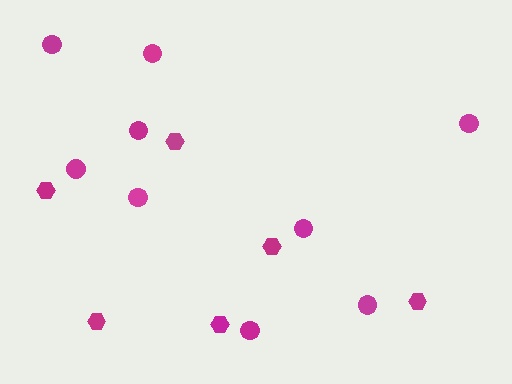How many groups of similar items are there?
There are 2 groups: one group of circles (9) and one group of hexagons (6).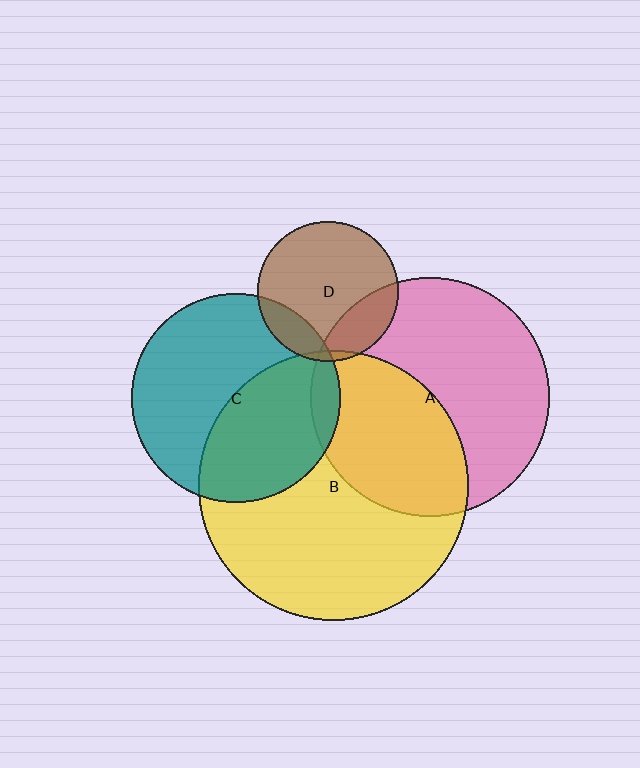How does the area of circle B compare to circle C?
Approximately 1.7 times.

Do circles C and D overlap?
Yes.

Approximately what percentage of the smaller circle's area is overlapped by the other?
Approximately 15%.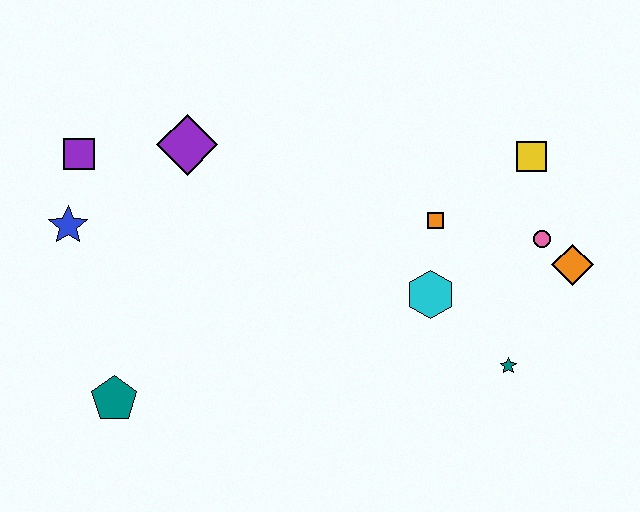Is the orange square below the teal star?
No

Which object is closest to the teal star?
The cyan hexagon is closest to the teal star.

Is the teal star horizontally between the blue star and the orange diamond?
Yes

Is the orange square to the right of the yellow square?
No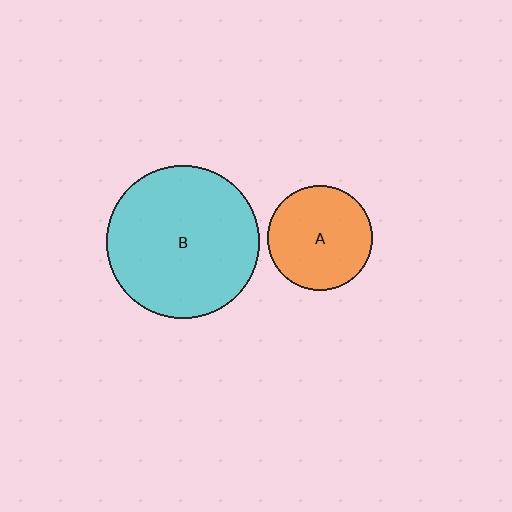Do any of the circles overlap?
No, none of the circles overlap.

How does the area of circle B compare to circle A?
Approximately 2.1 times.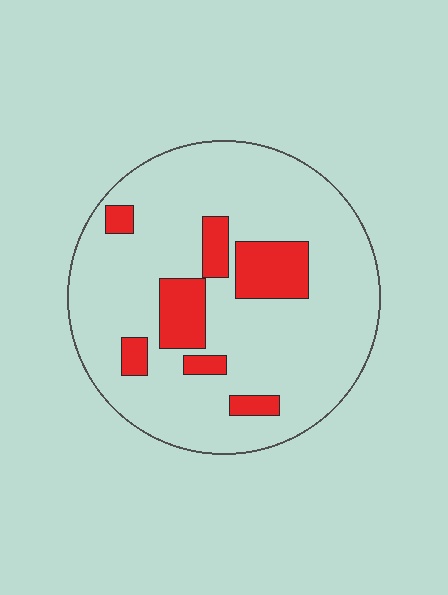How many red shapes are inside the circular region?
7.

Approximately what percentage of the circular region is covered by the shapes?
Approximately 15%.